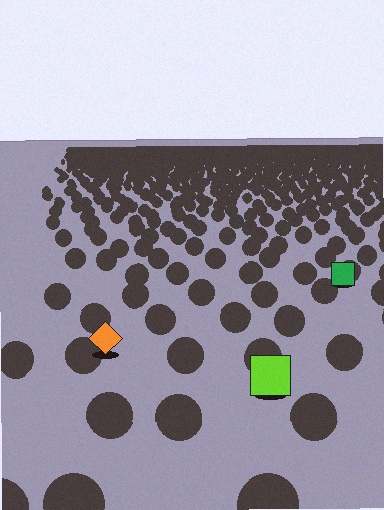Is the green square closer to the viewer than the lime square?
No. The lime square is closer — you can tell from the texture gradient: the ground texture is coarser near it.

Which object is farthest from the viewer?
The green square is farthest from the viewer. It appears smaller and the ground texture around it is denser.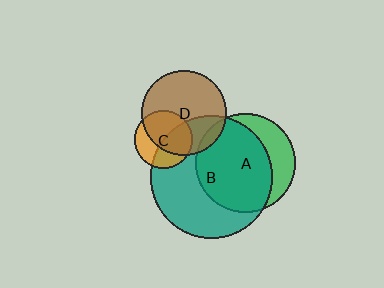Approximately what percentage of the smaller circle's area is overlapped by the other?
Approximately 70%.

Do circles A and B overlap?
Yes.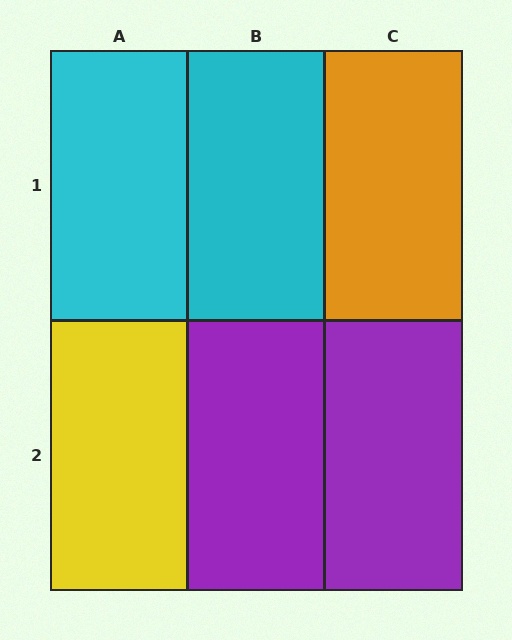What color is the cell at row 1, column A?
Cyan.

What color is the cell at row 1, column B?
Cyan.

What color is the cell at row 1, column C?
Orange.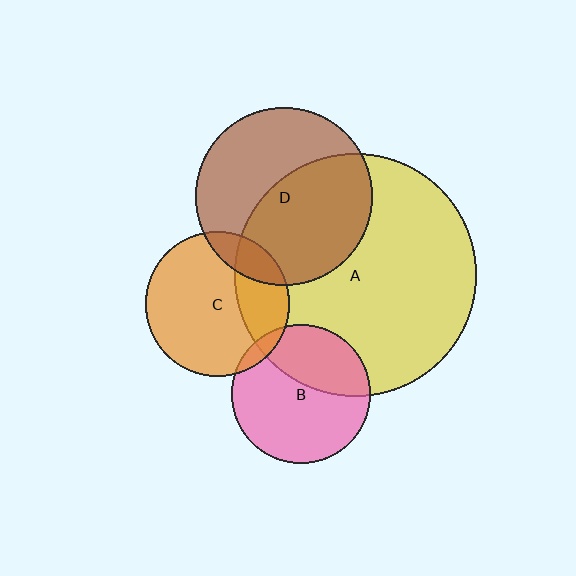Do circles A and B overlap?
Yes.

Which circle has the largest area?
Circle A (yellow).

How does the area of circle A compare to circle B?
Approximately 3.0 times.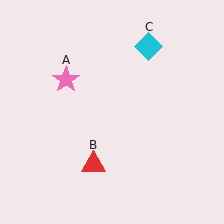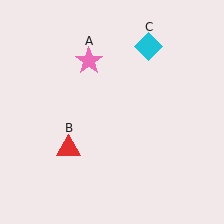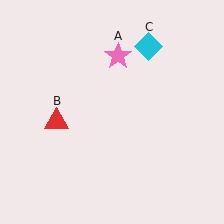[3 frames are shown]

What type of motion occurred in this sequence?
The pink star (object A), red triangle (object B) rotated clockwise around the center of the scene.